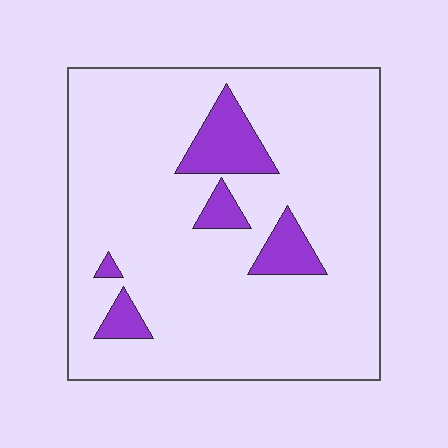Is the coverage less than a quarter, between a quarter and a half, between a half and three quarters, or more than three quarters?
Less than a quarter.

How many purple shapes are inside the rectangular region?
5.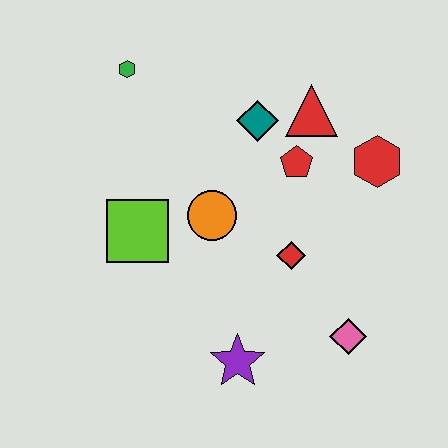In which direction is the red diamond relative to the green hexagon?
The red diamond is below the green hexagon.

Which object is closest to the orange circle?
The lime square is closest to the orange circle.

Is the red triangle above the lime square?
Yes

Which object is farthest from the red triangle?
The purple star is farthest from the red triangle.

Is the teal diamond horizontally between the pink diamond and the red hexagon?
No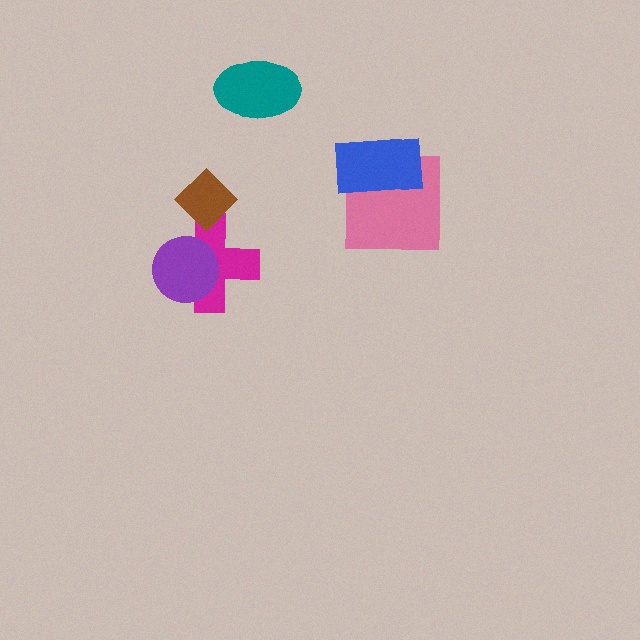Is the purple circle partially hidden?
No, no other shape covers it.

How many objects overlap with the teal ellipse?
0 objects overlap with the teal ellipse.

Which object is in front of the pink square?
The blue rectangle is in front of the pink square.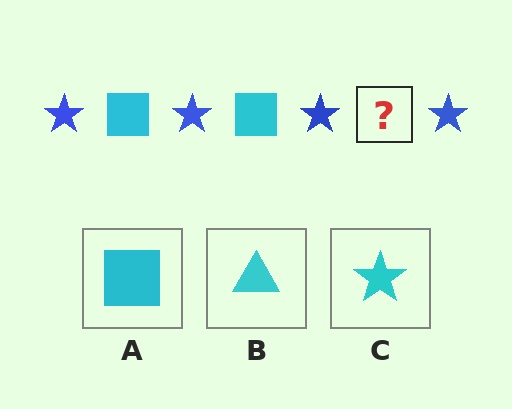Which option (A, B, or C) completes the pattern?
A.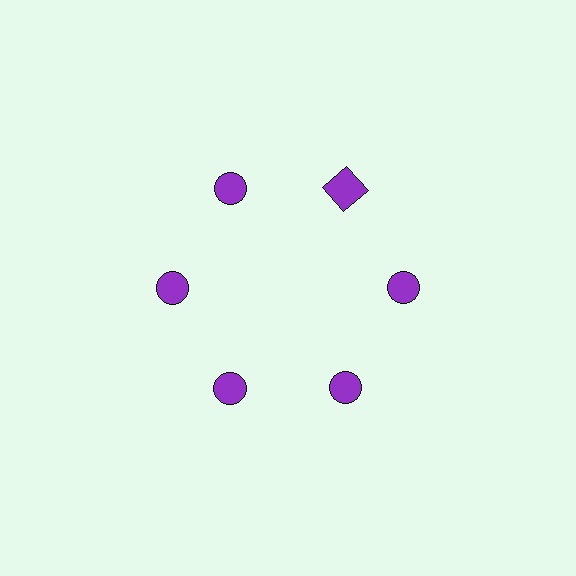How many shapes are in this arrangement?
There are 6 shapes arranged in a ring pattern.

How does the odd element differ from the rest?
It has a different shape: square instead of circle.